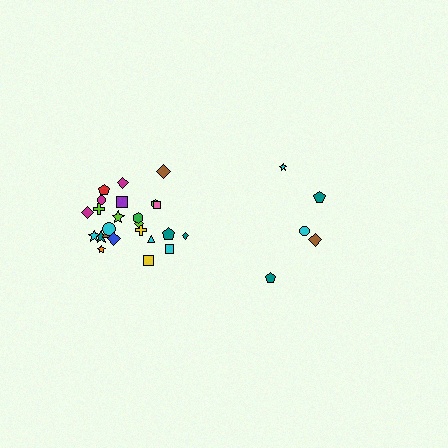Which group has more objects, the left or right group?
The left group.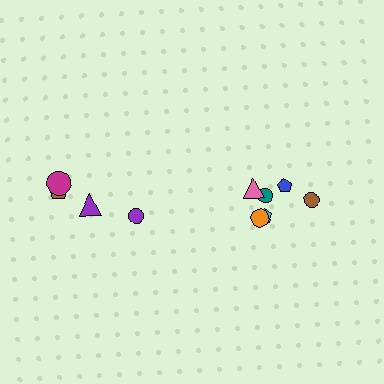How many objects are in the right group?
There are 6 objects.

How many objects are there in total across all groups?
There are 10 objects.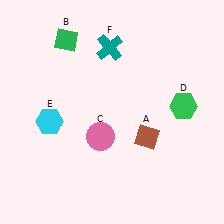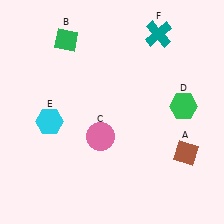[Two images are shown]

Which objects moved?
The objects that moved are: the brown diamond (A), the teal cross (F).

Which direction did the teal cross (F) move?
The teal cross (F) moved right.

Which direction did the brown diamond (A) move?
The brown diamond (A) moved right.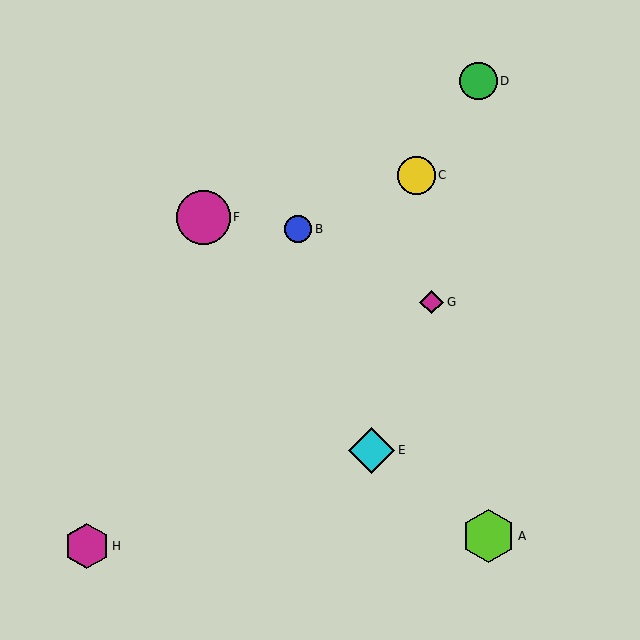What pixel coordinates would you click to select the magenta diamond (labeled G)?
Click at (432, 302) to select the magenta diamond G.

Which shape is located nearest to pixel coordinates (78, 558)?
The magenta hexagon (labeled H) at (87, 546) is nearest to that location.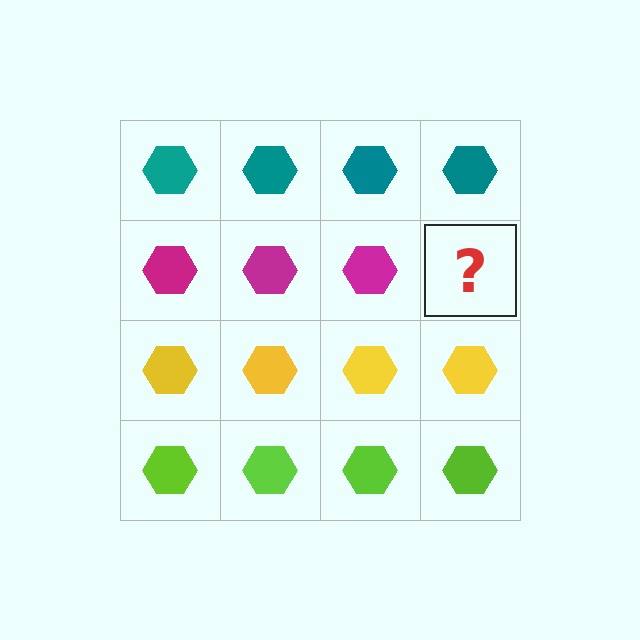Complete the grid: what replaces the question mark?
The question mark should be replaced with a magenta hexagon.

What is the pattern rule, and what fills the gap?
The rule is that each row has a consistent color. The gap should be filled with a magenta hexagon.